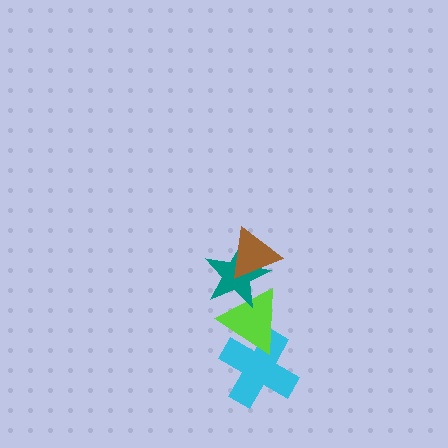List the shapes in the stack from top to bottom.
From top to bottom: the brown triangle, the teal star, the lime triangle, the cyan cross.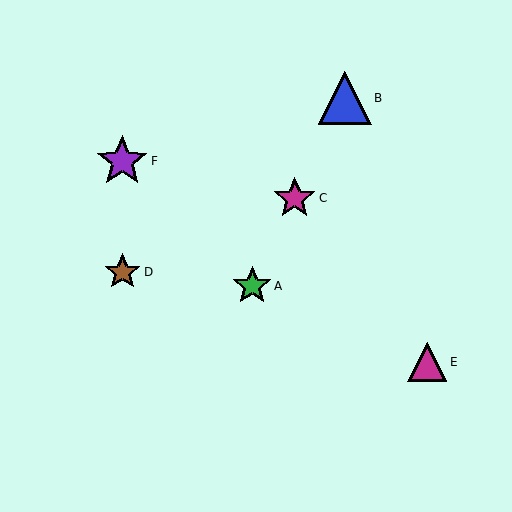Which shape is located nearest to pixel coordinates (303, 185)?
The magenta star (labeled C) at (295, 198) is nearest to that location.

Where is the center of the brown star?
The center of the brown star is at (123, 272).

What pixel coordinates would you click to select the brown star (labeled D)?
Click at (123, 272) to select the brown star D.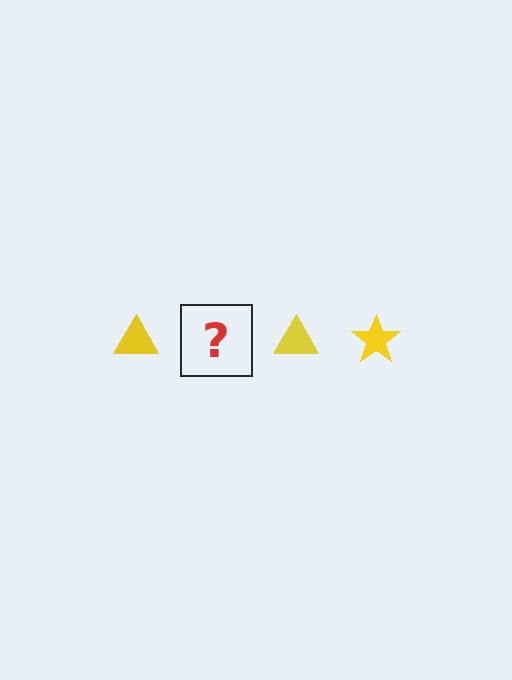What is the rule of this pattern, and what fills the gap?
The rule is that the pattern cycles through triangle, star shapes in yellow. The gap should be filled with a yellow star.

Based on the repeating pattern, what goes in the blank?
The blank should be a yellow star.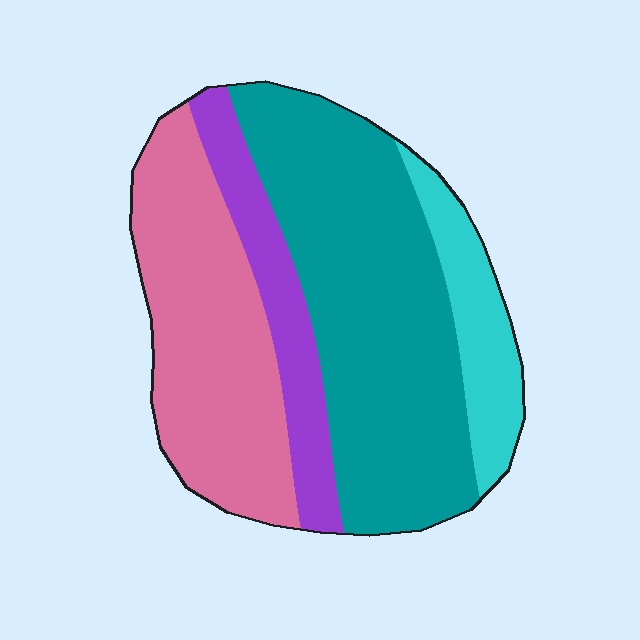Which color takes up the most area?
Teal, at roughly 45%.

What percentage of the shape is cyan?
Cyan covers 12% of the shape.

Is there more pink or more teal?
Teal.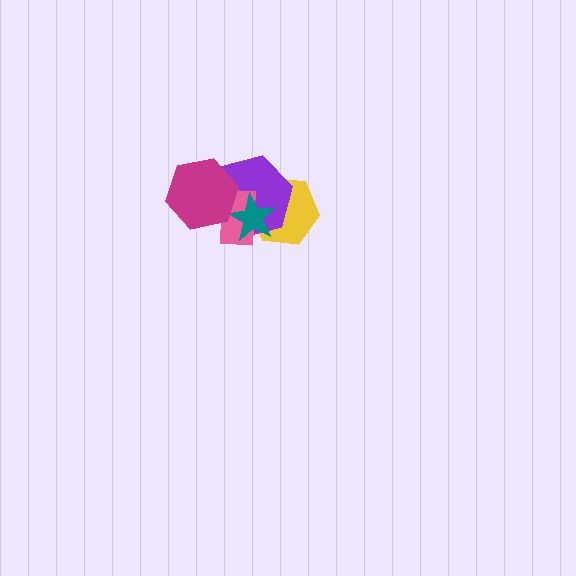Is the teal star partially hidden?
Yes, it is partially covered by another shape.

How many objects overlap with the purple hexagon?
4 objects overlap with the purple hexagon.